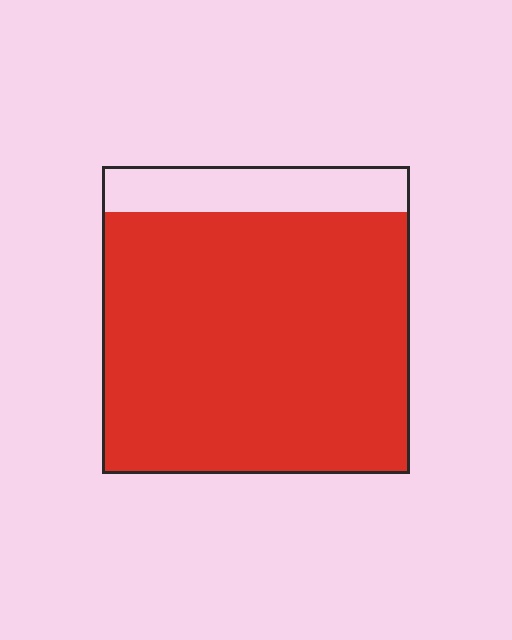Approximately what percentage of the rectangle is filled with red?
Approximately 85%.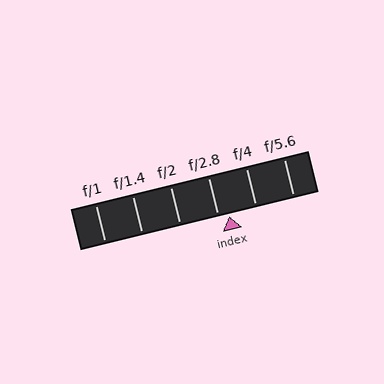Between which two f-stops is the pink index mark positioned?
The index mark is between f/2.8 and f/4.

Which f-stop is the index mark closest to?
The index mark is closest to f/2.8.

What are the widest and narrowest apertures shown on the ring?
The widest aperture shown is f/1 and the narrowest is f/5.6.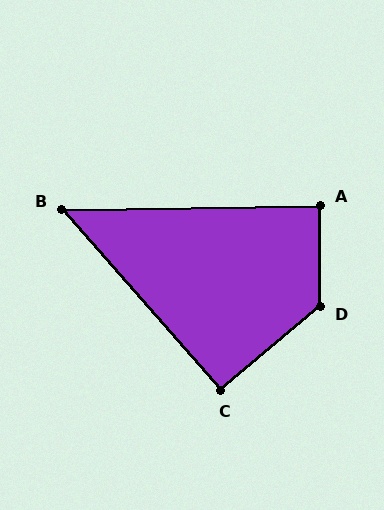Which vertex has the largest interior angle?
D, at approximately 130 degrees.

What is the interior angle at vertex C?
Approximately 91 degrees (approximately right).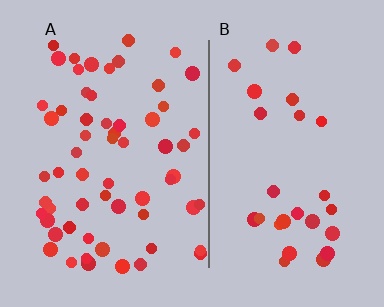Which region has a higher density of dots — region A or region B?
A (the left).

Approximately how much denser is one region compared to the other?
Approximately 2.1× — region A over region B.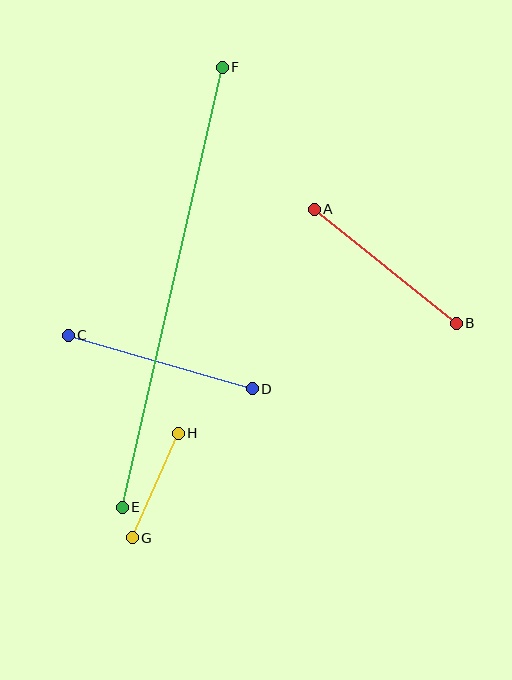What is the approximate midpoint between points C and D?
The midpoint is at approximately (160, 362) pixels.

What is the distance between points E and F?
The distance is approximately 451 pixels.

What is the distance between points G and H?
The distance is approximately 114 pixels.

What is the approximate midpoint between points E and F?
The midpoint is at approximately (172, 287) pixels.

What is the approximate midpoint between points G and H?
The midpoint is at approximately (155, 485) pixels.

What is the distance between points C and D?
The distance is approximately 192 pixels.